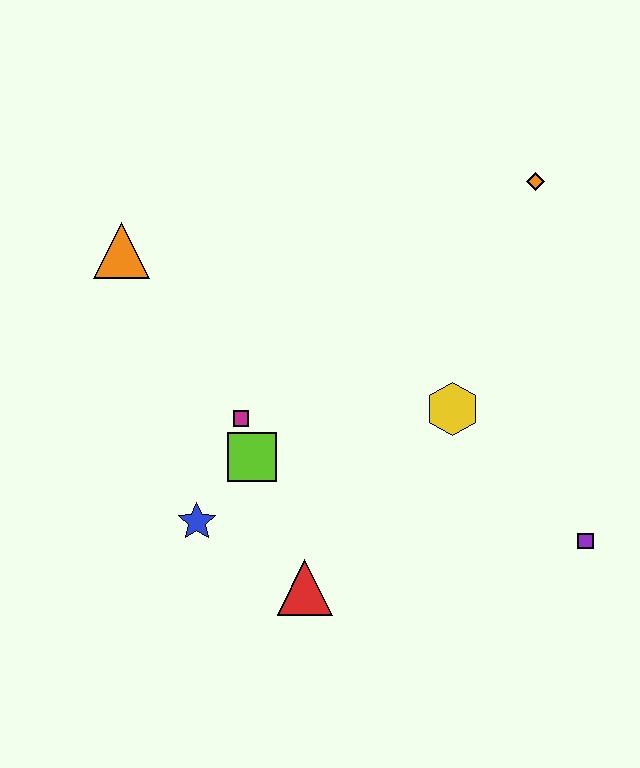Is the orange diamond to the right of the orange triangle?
Yes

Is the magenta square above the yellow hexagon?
No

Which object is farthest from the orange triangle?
The purple square is farthest from the orange triangle.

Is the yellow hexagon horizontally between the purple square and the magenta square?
Yes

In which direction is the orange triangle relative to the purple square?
The orange triangle is to the left of the purple square.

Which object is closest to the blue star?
The lime square is closest to the blue star.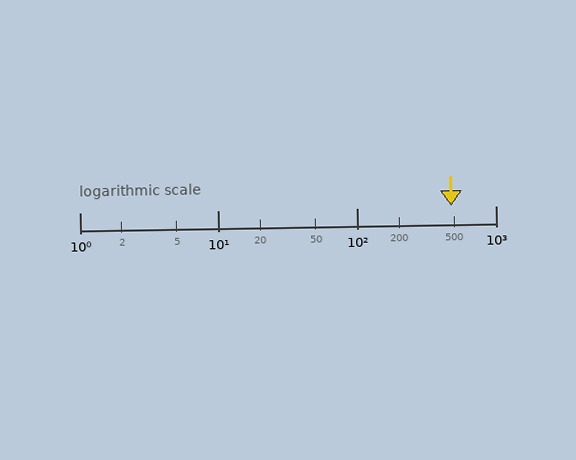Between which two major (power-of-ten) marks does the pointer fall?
The pointer is between 100 and 1000.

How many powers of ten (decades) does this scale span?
The scale spans 3 decades, from 1 to 1000.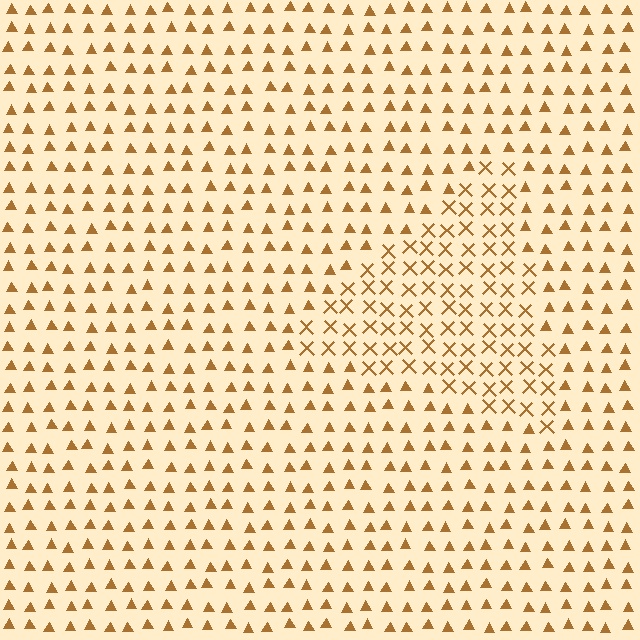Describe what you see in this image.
The image is filled with small brown elements arranged in a uniform grid. A triangle-shaped region contains X marks, while the surrounding area contains triangles. The boundary is defined purely by the change in element shape.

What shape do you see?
I see a triangle.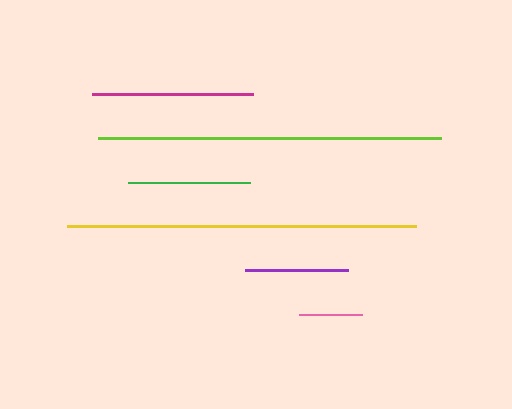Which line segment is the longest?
The yellow line is the longest at approximately 349 pixels.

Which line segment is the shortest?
The pink line is the shortest at approximately 64 pixels.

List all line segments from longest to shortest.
From longest to shortest: yellow, lime, magenta, green, purple, pink.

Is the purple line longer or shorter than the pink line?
The purple line is longer than the pink line.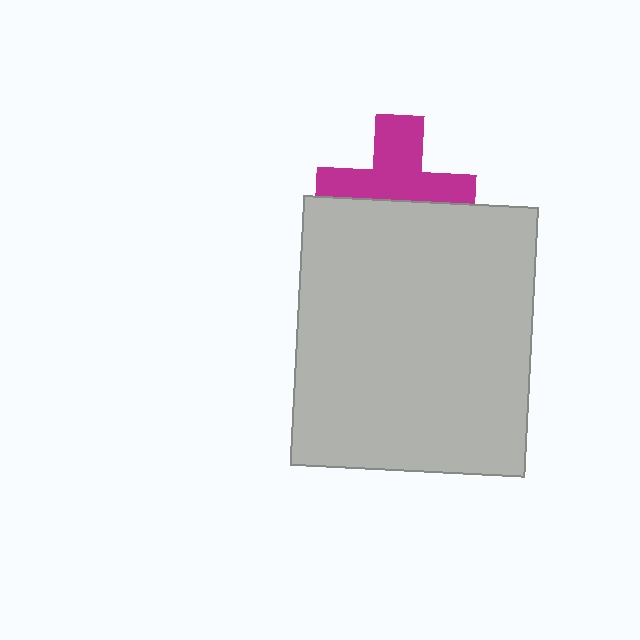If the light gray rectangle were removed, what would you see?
You would see the complete magenta cross.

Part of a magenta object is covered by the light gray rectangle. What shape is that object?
It is a cross.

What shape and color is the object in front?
The object in front is a light gray rectangle.